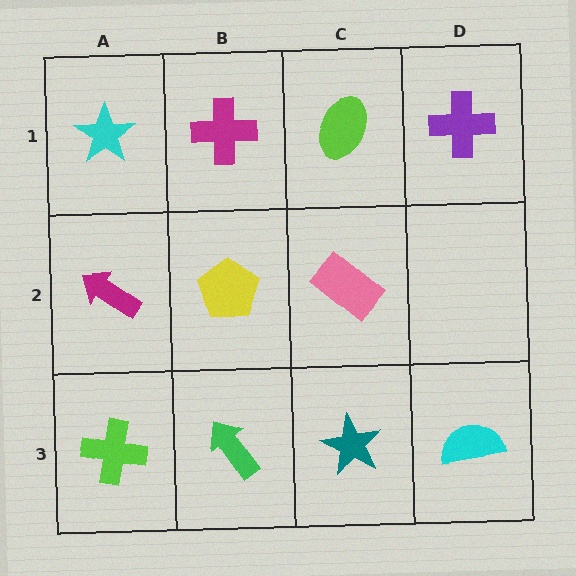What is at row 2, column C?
A pink rectangle.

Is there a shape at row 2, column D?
No, that cell is empty.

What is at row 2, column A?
A magenta arrow.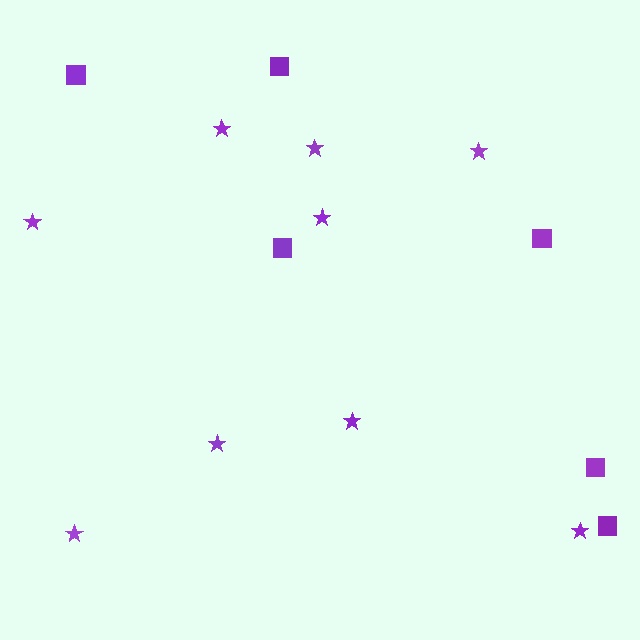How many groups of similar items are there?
There are 2 groups: one group of stars (9) and one group of squares (6).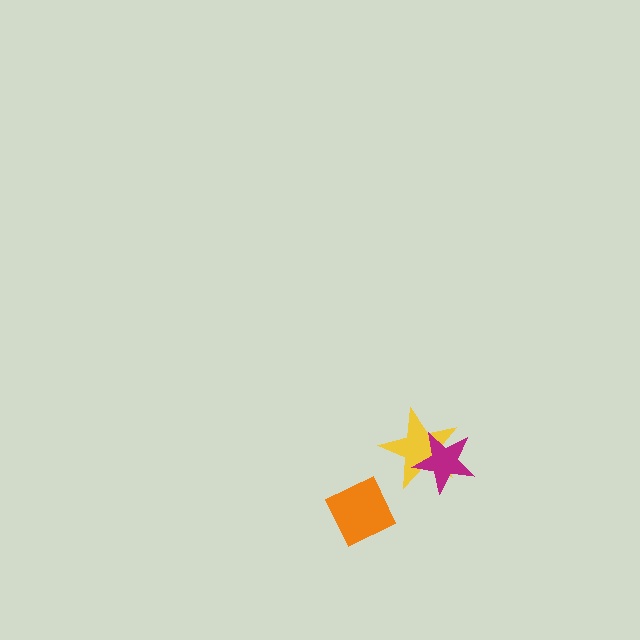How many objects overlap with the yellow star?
1 object overlaps with the yellow star.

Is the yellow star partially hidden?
Yes, it is partially covered by another shape.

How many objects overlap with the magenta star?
1 object overlaps with the magenta star.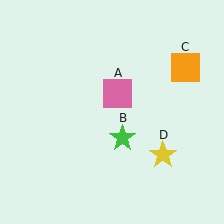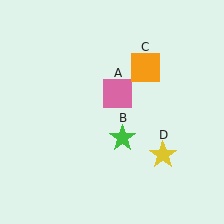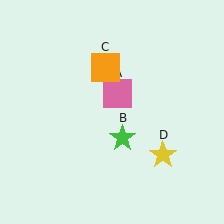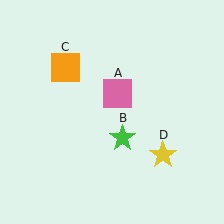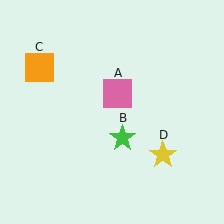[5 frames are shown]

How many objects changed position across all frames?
1 object changed position: orange square (object C).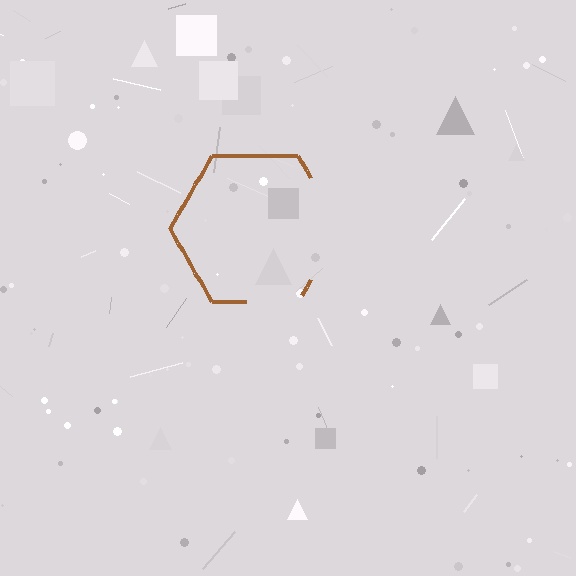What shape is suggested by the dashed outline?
The dashed outline suggests a hexagon.